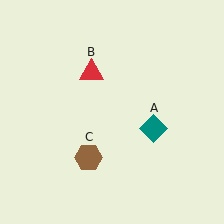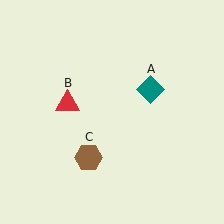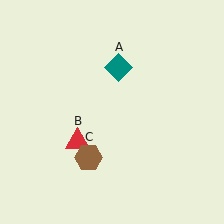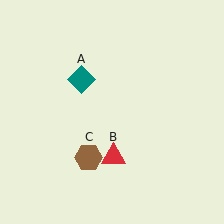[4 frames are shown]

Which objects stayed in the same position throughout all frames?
Brown hexagon (object C) remained stationary.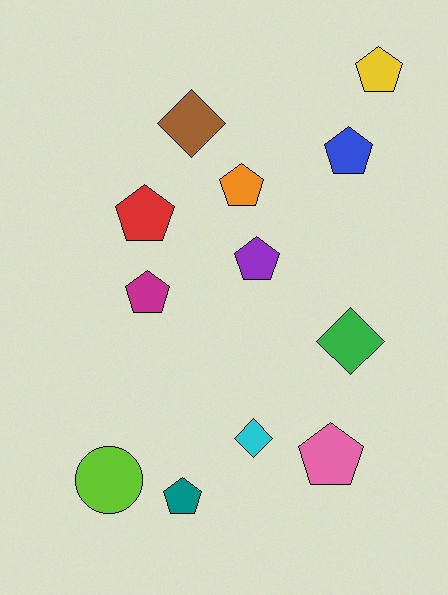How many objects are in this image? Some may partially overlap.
There are 12 objects.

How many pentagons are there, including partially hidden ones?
There are 8 pentagons.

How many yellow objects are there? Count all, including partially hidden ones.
There is 1 yellow object.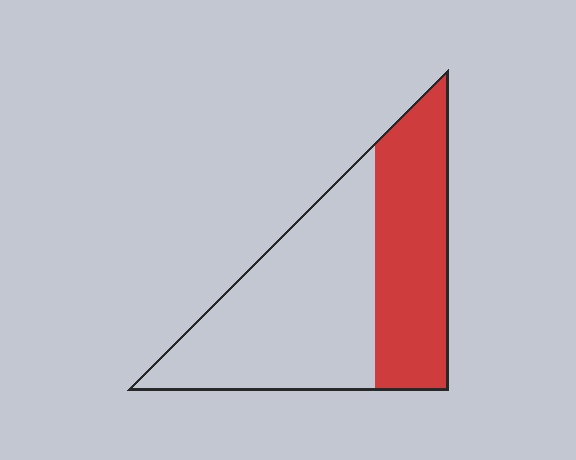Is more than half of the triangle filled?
No.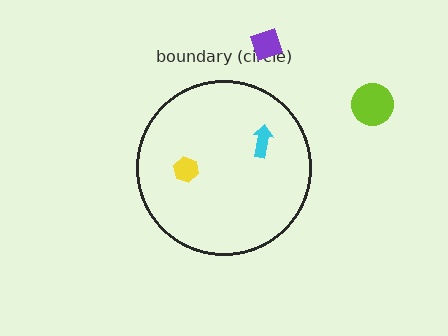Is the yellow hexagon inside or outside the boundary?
Inside.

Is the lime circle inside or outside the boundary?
Outside.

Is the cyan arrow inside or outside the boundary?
Inside.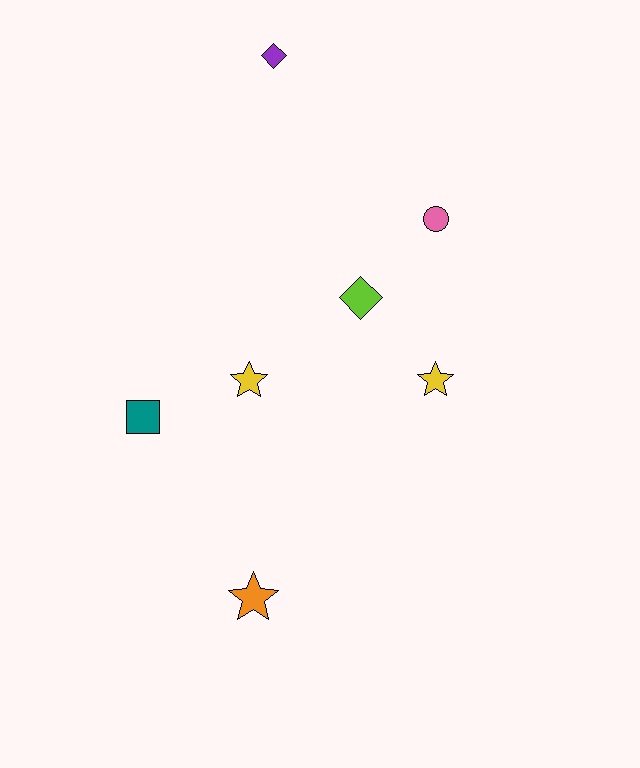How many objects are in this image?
There are 7 objects.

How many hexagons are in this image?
There are no hexagons.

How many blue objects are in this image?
There are no blue objects.